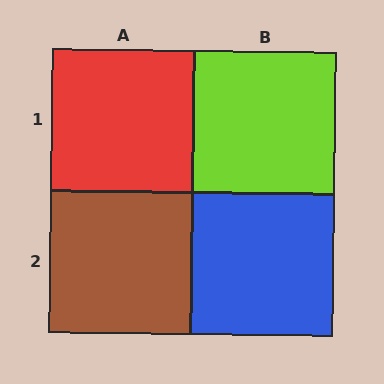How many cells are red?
1 cell is red.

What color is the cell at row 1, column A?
Red.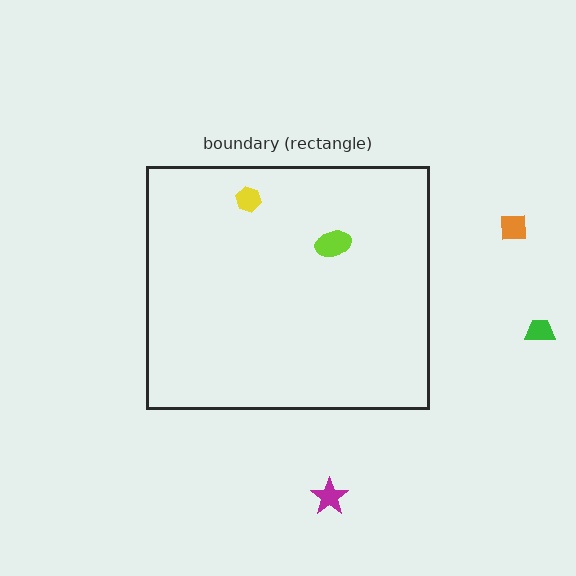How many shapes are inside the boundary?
2 inside, 3 outside.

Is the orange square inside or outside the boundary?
Outside.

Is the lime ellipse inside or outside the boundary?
Inside.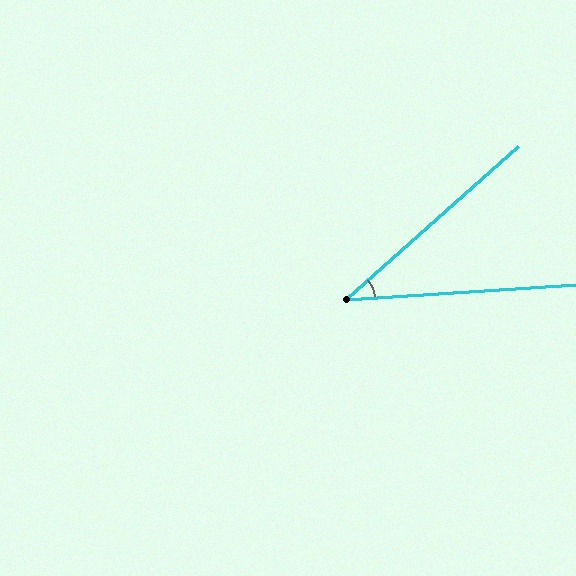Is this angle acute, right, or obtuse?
It is acute.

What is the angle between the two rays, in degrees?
Approximately 38 degrees.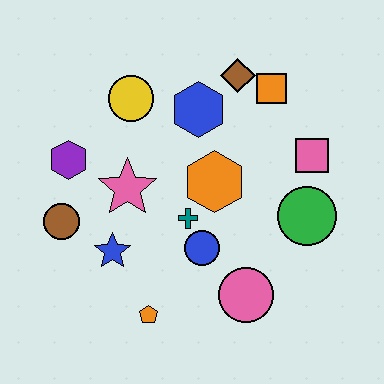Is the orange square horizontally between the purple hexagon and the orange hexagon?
No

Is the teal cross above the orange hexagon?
No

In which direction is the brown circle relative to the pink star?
The brown circle is to the left of the pink star.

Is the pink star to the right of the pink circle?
No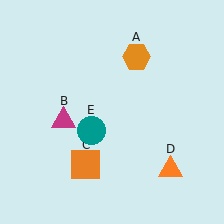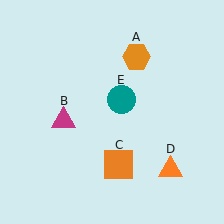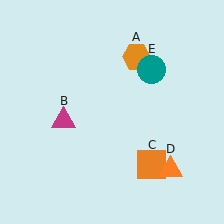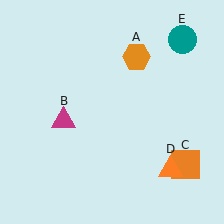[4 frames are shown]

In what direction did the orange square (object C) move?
The orange square (object C) moved right.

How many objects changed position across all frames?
2 objects changed position: orange square (object C), teal circle (object E).